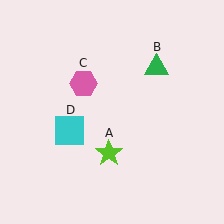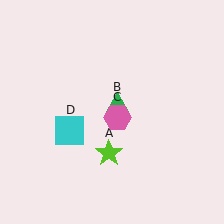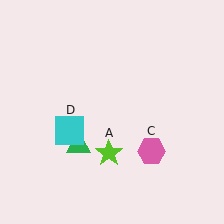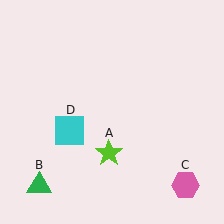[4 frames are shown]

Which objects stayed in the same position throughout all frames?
Lime star (object A) and cyan square (object D) remained stationary.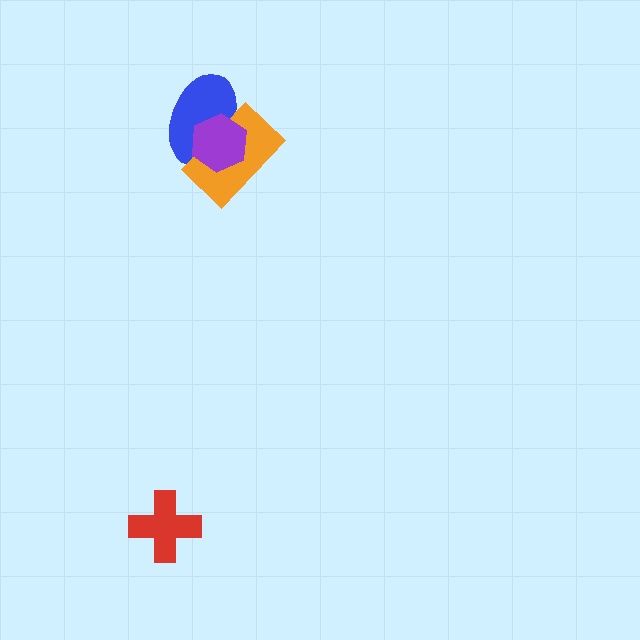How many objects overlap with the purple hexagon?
2 objects overlap with the purple hexagon.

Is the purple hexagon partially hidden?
No, no other shape covers it.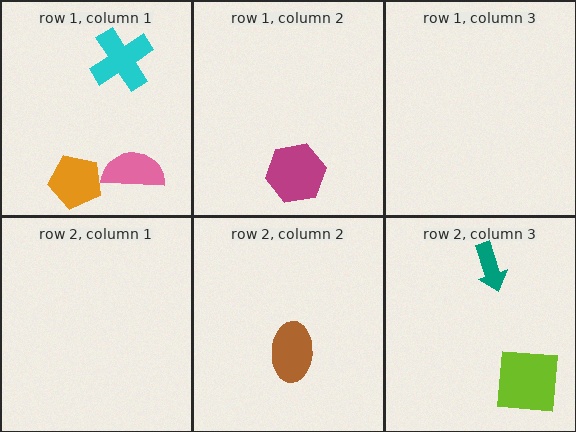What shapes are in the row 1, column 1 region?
The cyan cross, the orange pentagon, the pink semicircle.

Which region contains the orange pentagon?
The row 1, column 1 region.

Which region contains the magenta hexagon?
The row 1, column 2 region.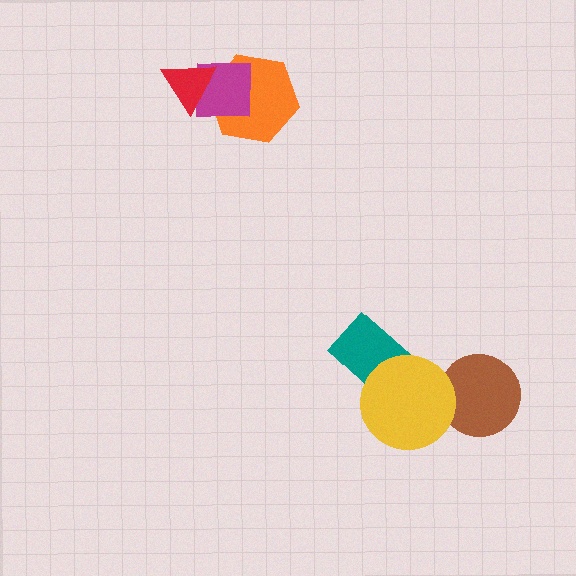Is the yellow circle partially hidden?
No, no other shape covers it.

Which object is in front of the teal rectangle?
The yellow circle is in front of the teal rectangle.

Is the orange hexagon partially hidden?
Yes, it is partially covered by another shape.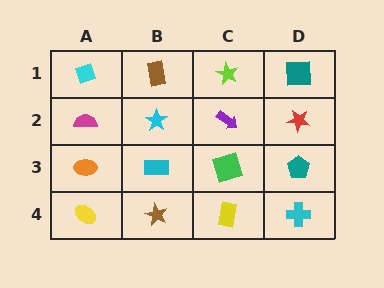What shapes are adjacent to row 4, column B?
A cyan rectangle (row 3, column B), a yellow ellipse (row 4, column A), a yellow rectangle (row 4, column C).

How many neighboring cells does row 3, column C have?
4.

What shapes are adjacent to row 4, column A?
An orange ellipse (row 3, column A), a brown star (row 4, column B).